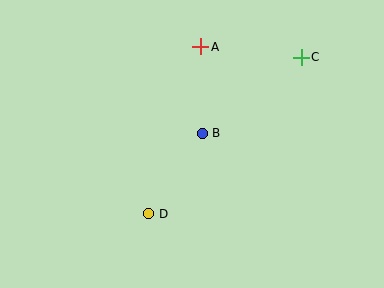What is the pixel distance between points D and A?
The distance between D and A is 175 pixels.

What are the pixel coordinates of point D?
Point D is at (149, 214).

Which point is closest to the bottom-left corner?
Point D is closest to the bottom-left corner.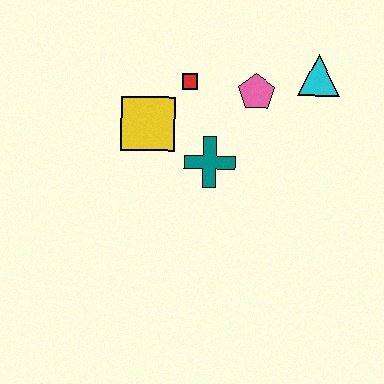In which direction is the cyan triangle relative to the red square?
The cyan triangle is to the right of the red square.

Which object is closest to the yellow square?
The red square is closest to the yellow square.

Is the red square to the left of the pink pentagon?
Yes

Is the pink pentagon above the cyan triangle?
No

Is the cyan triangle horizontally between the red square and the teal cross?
No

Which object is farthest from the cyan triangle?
The yellow square is farthest from the cyan triangle.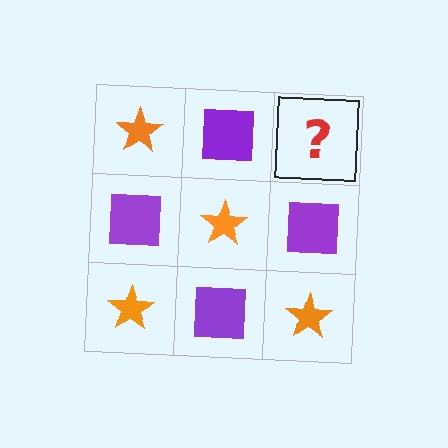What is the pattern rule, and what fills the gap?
The rule is that it alternates orange star and purple square in a checkerboard pattern. The gap should be filled with an orange star.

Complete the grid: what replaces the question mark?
The question mark should be replaced with an orange star.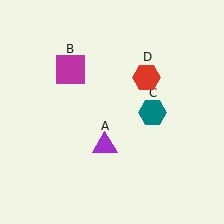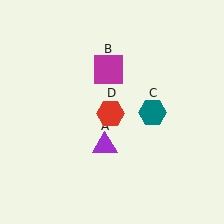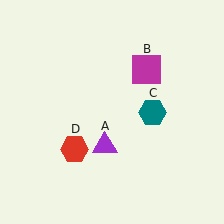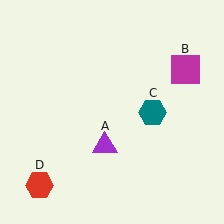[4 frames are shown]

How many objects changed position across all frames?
2 objects changed position: magenta square (object B), red hexagon (object D).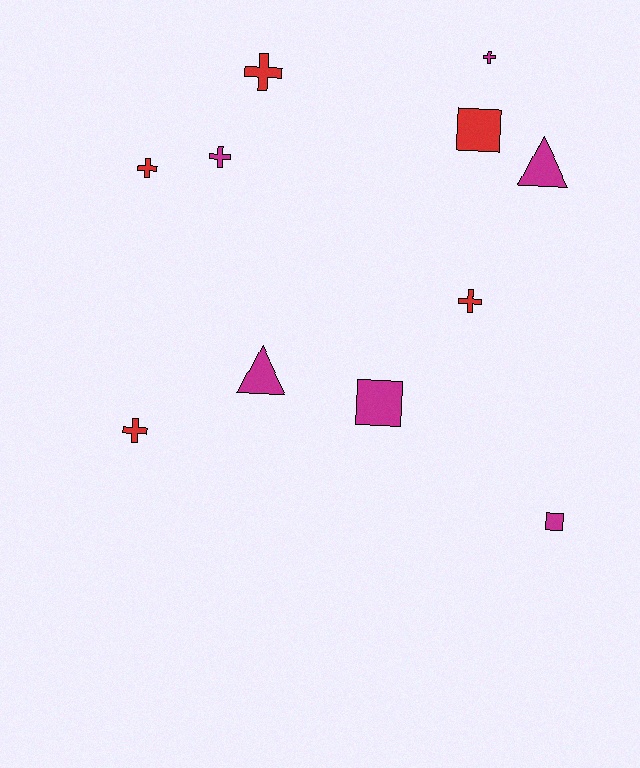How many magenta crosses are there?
There are 2 magenta crosses.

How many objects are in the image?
There are 11 objects.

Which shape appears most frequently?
Cross, with 6 objects.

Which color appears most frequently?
Magenta, with 6 objects.